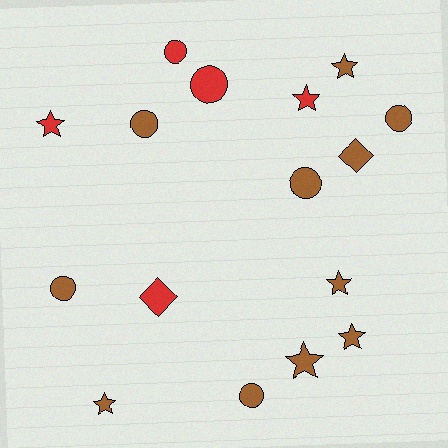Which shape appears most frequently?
Star, with 7 objects.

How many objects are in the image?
There are 16 objects.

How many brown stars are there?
There are 5 brown stars.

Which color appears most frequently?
Brown, with 11 objects.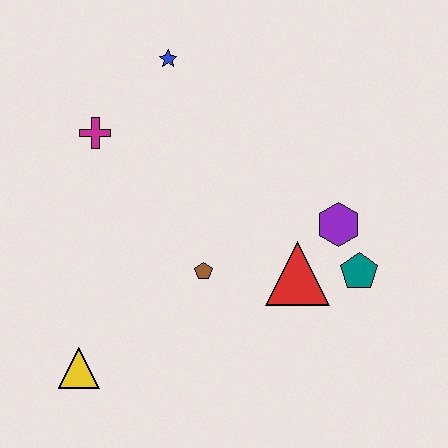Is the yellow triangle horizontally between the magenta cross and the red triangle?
No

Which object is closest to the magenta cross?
The blue star is closest to the magenta cross.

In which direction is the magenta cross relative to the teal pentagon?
The magenta cross is to the left of the teal pentagon.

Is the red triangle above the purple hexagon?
No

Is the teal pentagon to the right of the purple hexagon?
Yes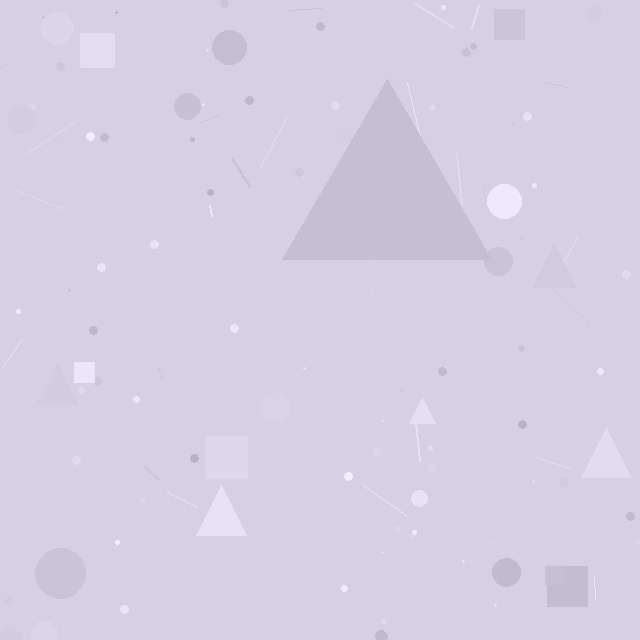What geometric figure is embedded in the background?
A triangle is embedded in the background.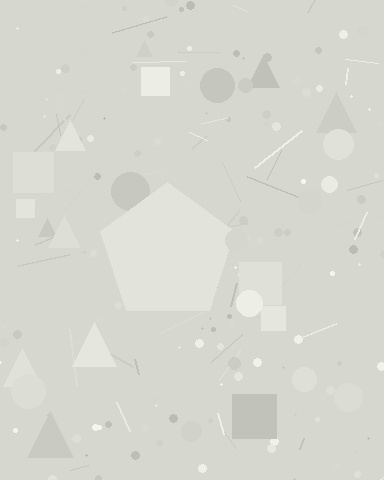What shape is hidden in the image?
A pentagon is hidden in the image.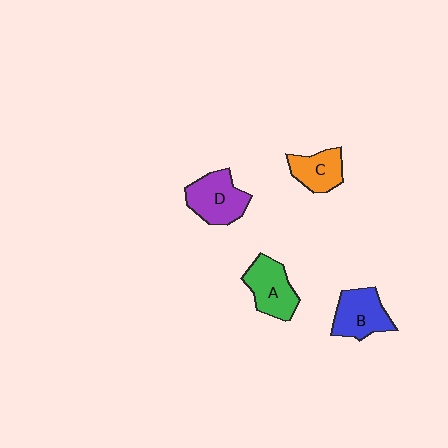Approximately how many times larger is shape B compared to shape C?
Approximately 1.2 times.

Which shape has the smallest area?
Shape C (orange).